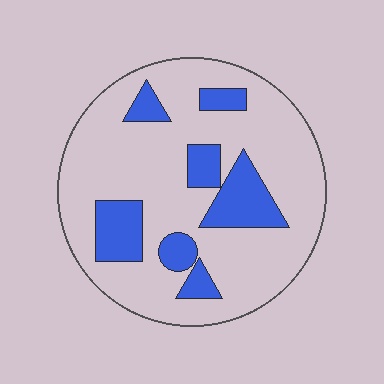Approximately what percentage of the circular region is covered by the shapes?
Approximately 20%.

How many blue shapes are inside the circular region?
7.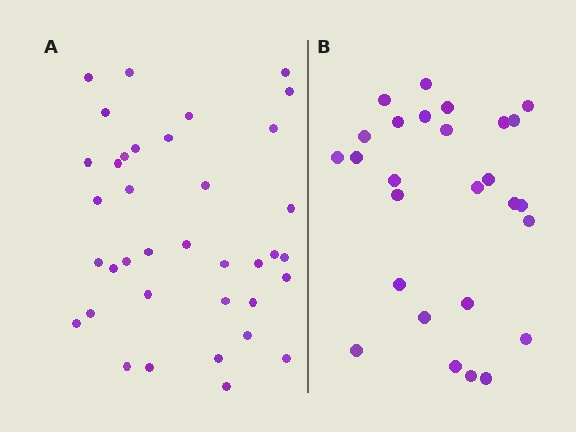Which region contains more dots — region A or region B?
Region A (the left region) has more dots.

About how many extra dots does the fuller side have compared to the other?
Region A has roughly 10 or so more dots than region B.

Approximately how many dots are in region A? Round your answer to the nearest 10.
About 40 dots. (The exact count is 37, which rounds to 40.)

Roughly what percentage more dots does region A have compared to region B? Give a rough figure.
About 35% more.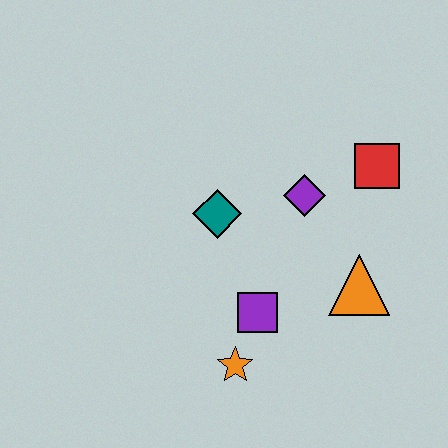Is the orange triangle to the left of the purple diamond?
No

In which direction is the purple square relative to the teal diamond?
The purple square is below the teal diamond.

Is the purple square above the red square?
No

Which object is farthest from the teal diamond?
The red square is farthest from the teal diamond.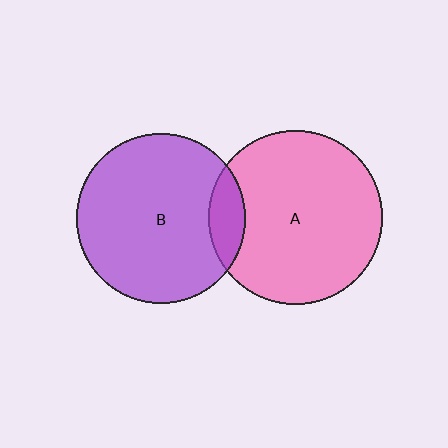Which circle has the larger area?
Circle A (pink).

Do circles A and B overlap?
Yes.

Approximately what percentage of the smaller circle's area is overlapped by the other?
Approximately 10%.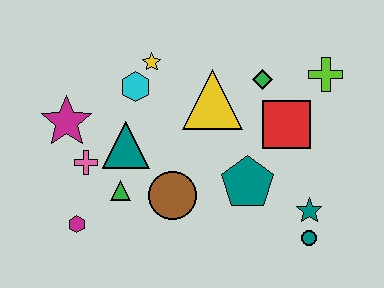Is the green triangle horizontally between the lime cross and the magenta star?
Yes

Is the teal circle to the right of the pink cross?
Yes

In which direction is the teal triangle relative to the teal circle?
The teal triangle is to the left of the teal circle.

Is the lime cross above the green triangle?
Yes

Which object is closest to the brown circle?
The green triangle is closest to the brown circle.